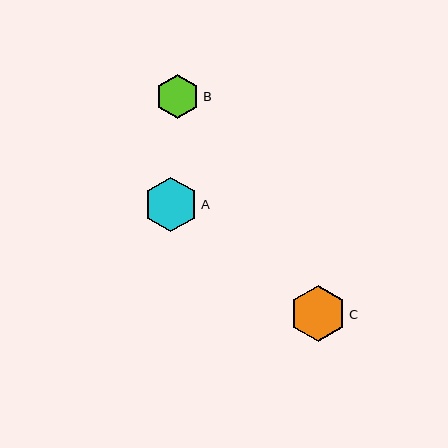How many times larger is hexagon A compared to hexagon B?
Hexagon A is approximately 1.2 times the size of hexagon B.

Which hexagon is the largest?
Hexagon C is the largest with a size of approximately 56 pixels.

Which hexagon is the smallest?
Hexagon B is the smallest with a size of approximately 44 pixels.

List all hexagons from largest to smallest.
From largest to smallest: C, A, B.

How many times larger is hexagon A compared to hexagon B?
Hexagon A is approximately 1.2 times the size of hexagon B.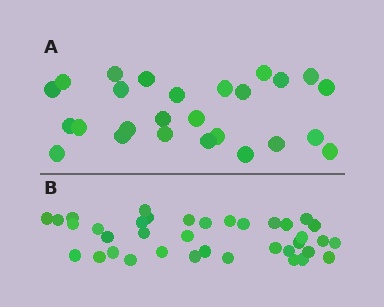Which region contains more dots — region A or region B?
Region B (the bottom region) has more dots.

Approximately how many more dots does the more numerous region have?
Region B has roughly 12 or so more dots than region A.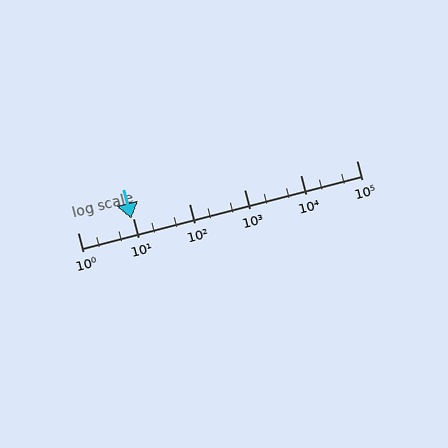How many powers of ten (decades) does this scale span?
The scale spans 5 decades, from 1 to 100000.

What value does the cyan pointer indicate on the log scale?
The pointer indicates approximately 9.1.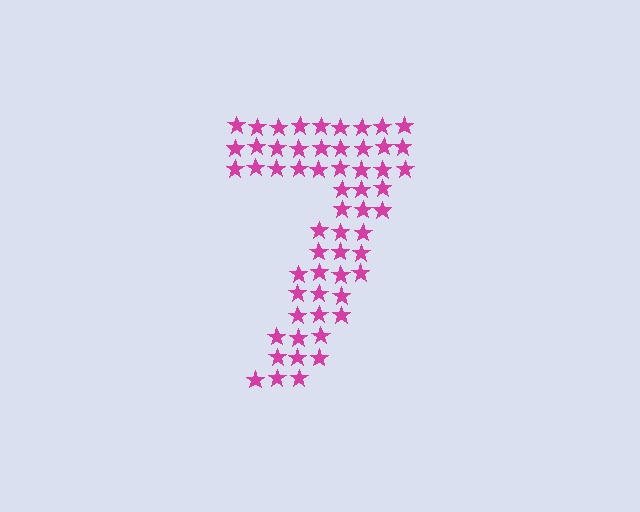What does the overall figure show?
The overall figure shows the digit 7.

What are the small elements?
The small elements are stars.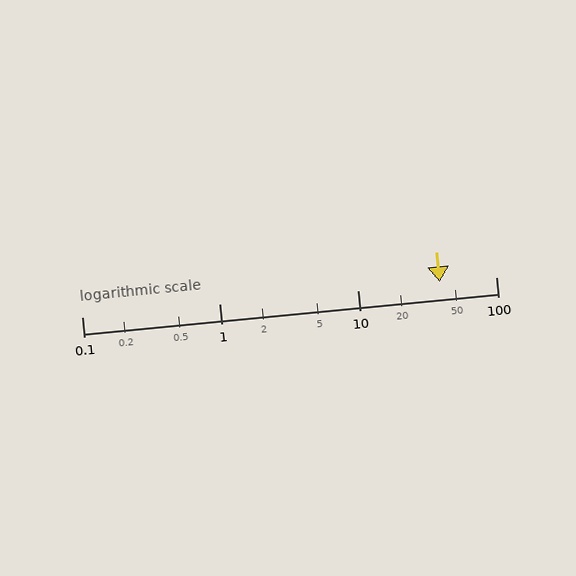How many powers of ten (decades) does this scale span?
The scale spans 3 decades, from 0.1 to 100.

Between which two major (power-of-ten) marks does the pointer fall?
The pointer is between 10 and 100.